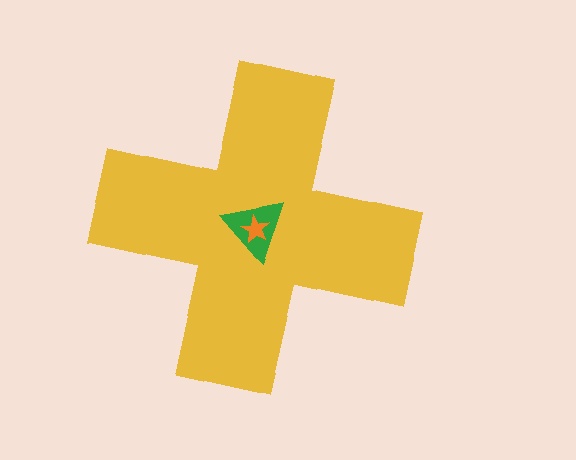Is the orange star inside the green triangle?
Yes.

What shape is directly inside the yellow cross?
The green triangle.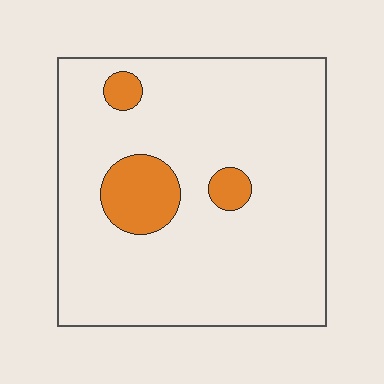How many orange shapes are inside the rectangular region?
3.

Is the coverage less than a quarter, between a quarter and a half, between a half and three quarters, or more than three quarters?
Less than a quarter.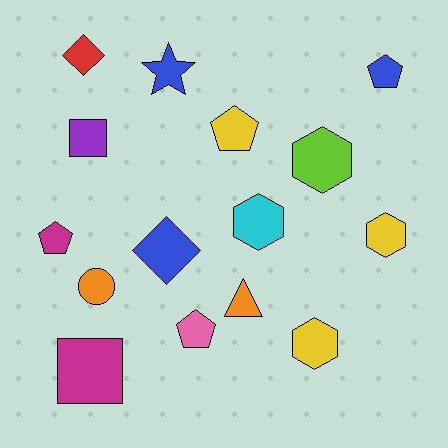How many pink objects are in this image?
There is 1 pink object.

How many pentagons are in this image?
There are 4 pentagons.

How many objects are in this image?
There are 15 objects.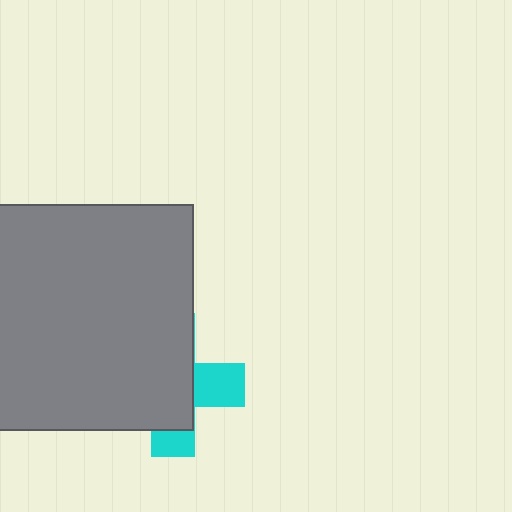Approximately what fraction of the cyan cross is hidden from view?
Roughly 67% of the cyan cross is hidden behind the gray rectangle.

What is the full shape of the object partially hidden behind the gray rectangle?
The partially hidden object is a cyan cross.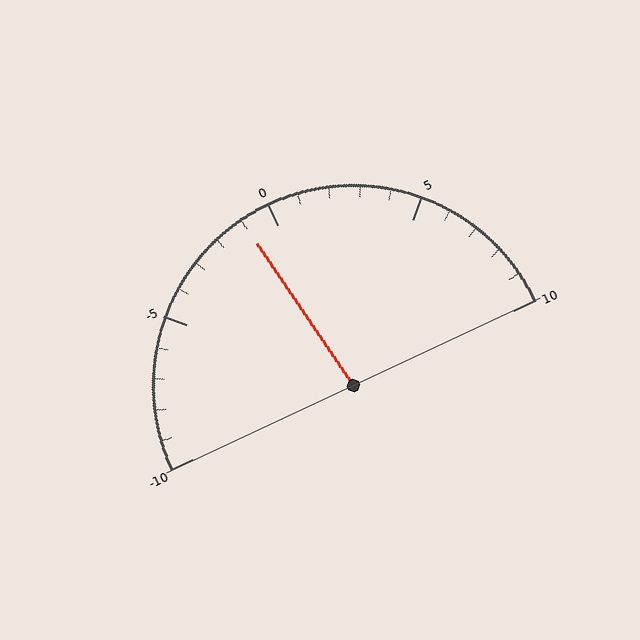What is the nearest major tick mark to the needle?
The nearest major tick mark is 0.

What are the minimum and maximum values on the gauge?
The gauge ranges from -10 to 10.